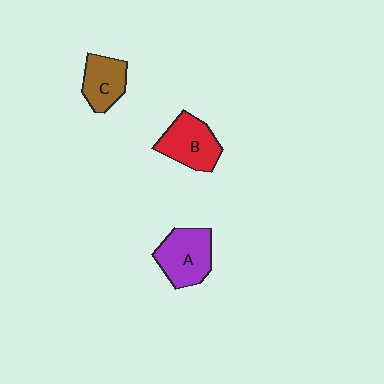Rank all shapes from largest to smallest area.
From largest to smallest: A (purple), B (red), C (brown).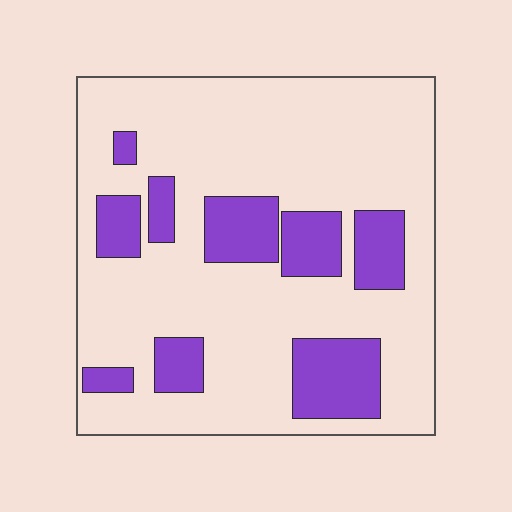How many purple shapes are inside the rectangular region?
9.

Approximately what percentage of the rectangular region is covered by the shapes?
Approximately 25%.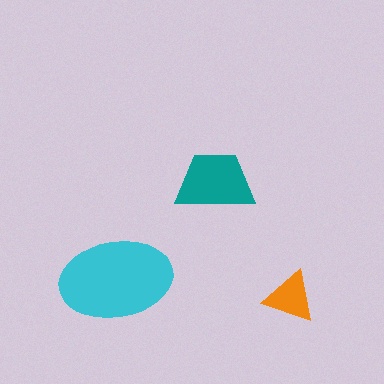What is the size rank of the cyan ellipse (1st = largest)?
1st.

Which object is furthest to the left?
The cyan ellipse is leftmost.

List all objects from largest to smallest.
The cyan ellipse, the teal trapezoid, the orange triangle.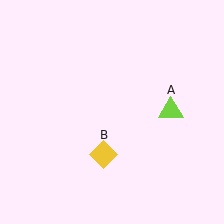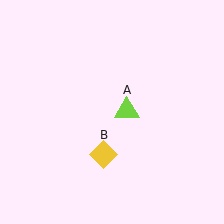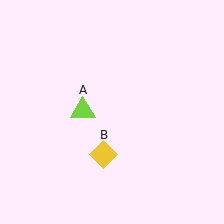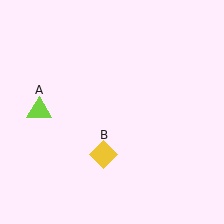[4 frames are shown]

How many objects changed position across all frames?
1 object changed position: lime triangle (object A).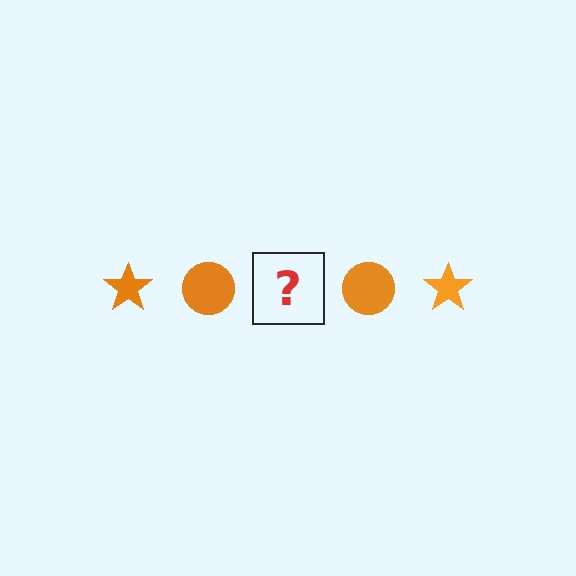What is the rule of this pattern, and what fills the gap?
The rule is that the pattern cycles through star, circle shapes in orange. The gap should be filled with an orange star.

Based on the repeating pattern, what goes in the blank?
The blank should be an orange star.